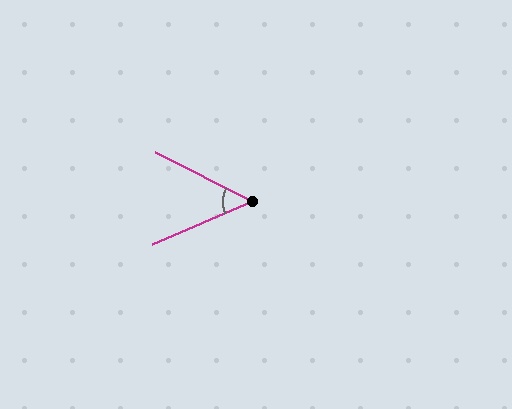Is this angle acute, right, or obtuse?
It is acute.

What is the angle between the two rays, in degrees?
Approximately 50 degrees.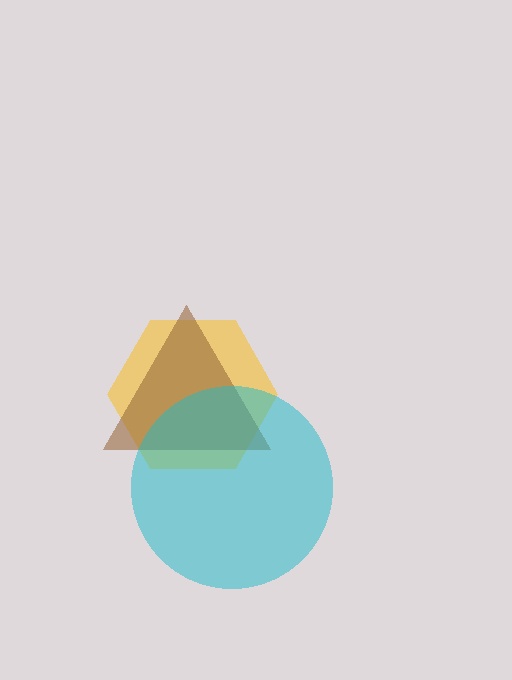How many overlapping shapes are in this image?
There are 3 overlapping shapes in the image.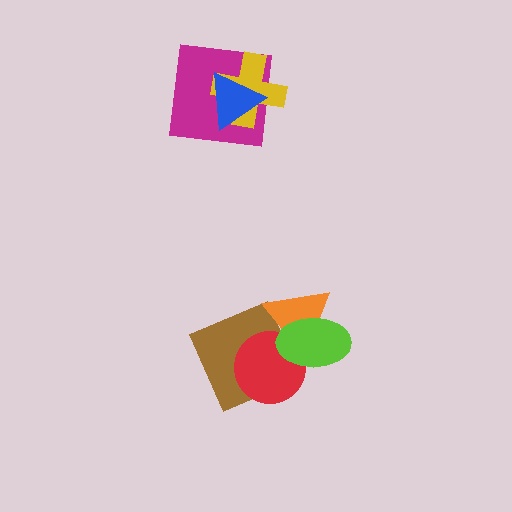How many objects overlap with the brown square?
3 objects overlap with the brown square.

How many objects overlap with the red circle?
3 objects overlap with the red circle.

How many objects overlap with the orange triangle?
3 objects overlap with the orange triangle.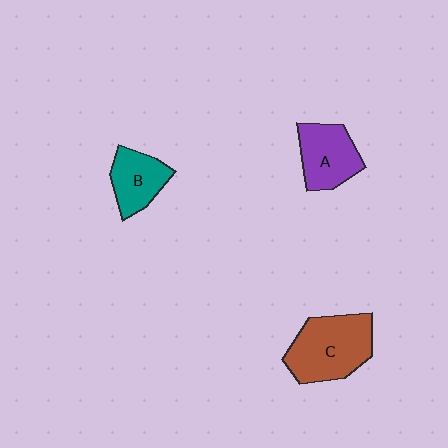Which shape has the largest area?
Shape C (brown).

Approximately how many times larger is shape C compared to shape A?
Approximately 1.4 times.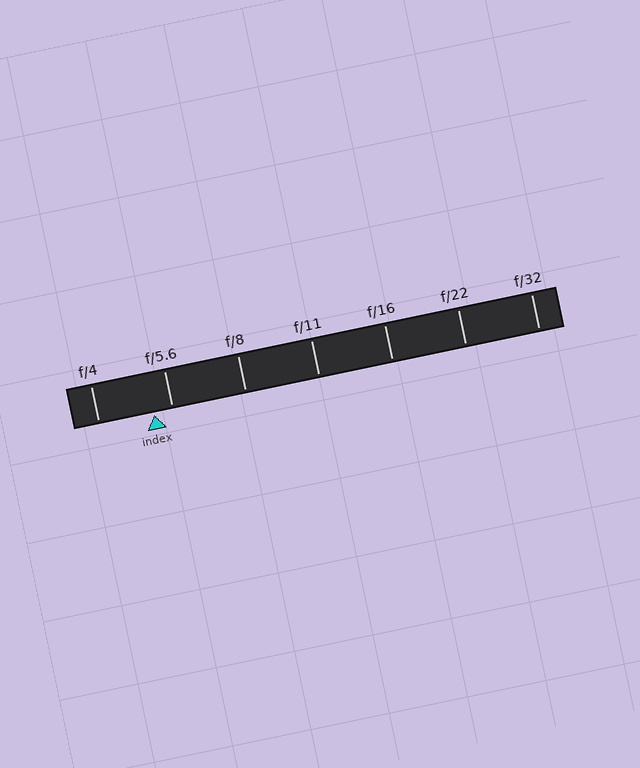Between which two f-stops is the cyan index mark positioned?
The index mark is between f/4 and f/5.6.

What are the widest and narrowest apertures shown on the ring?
The widest aperture shown is f/4 and the narrowest is f/32.